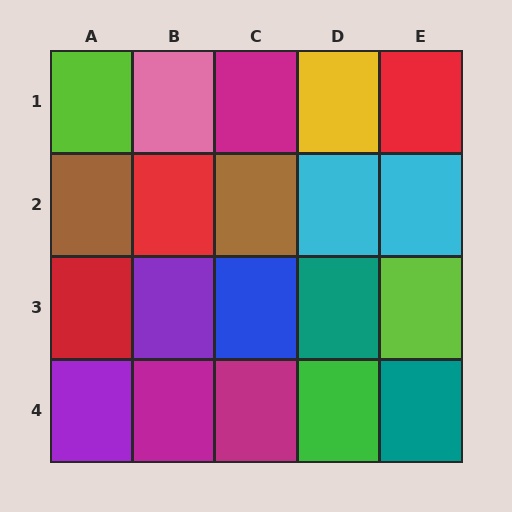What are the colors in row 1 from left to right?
Lime, pink, magenta, yellow, red.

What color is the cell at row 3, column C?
Blue.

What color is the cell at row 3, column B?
Purple.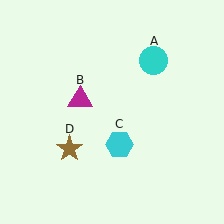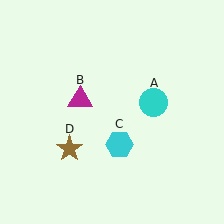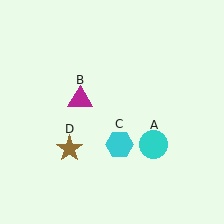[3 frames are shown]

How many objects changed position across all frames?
1 object changed position: cyan circle (object A).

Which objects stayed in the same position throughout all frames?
Magenta triangle (object B) and cyan hexagon (object C) and brown star (object D) remained stationary.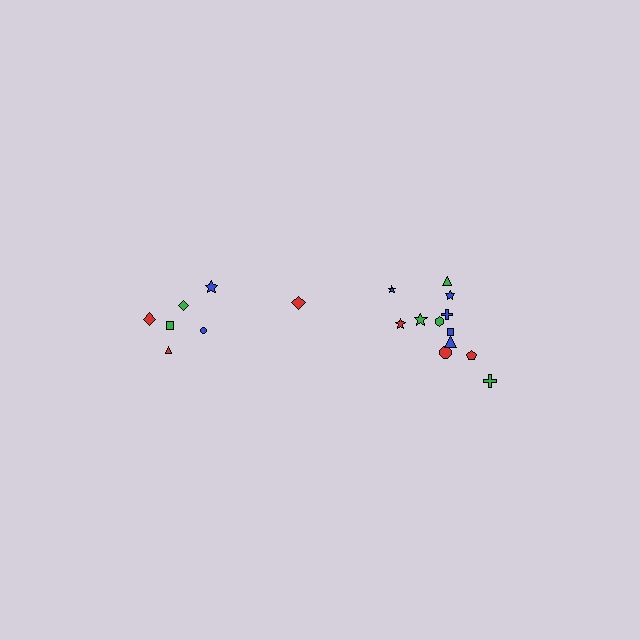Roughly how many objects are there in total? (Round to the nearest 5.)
Roughly 20 objects in total.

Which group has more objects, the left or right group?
The right group.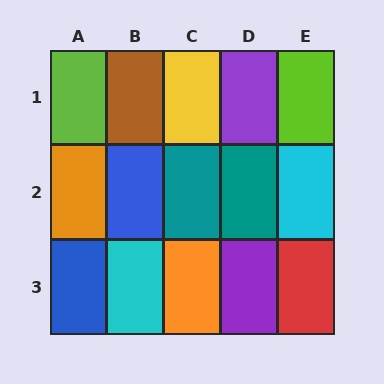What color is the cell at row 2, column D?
Teal.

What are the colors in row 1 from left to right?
Lime, brown, yellow, purple, lime.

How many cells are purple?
2 cells are purple.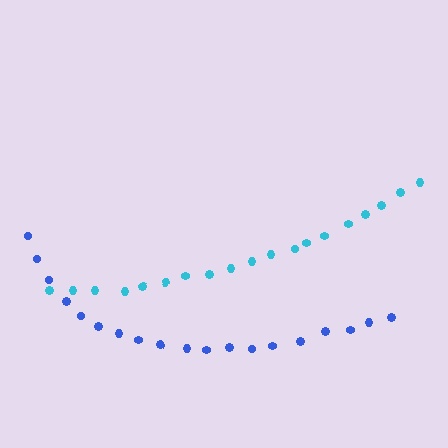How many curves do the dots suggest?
There are 2 distinct paths.